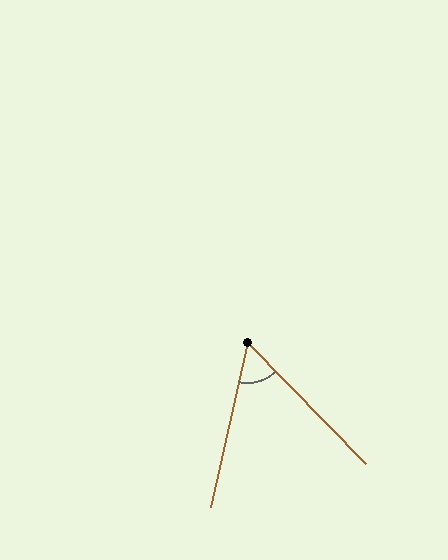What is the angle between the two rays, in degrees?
Approximately 57 degrees.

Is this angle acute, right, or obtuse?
It is acute.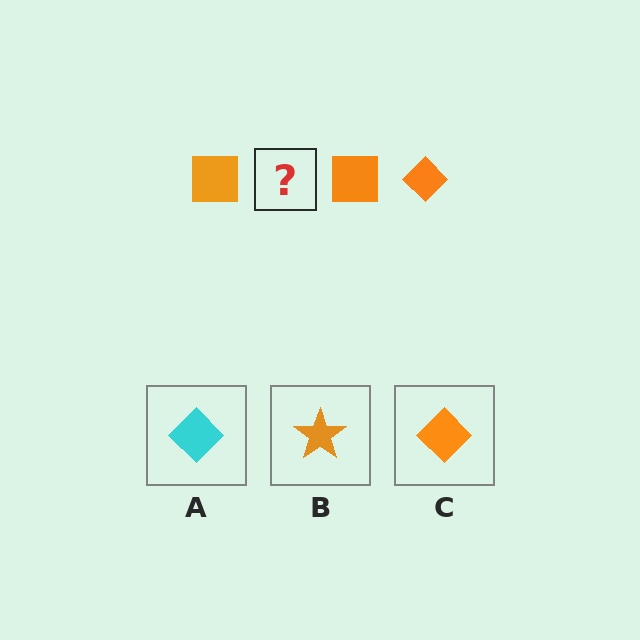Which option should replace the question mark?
Option C.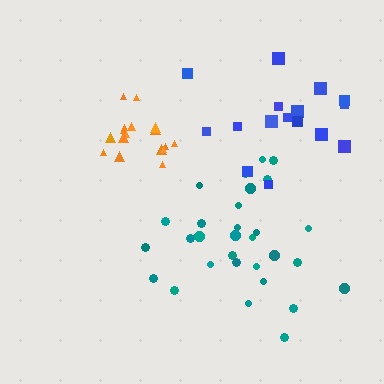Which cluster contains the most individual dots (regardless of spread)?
Teal (30).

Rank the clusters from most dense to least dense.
orange, teal, blue.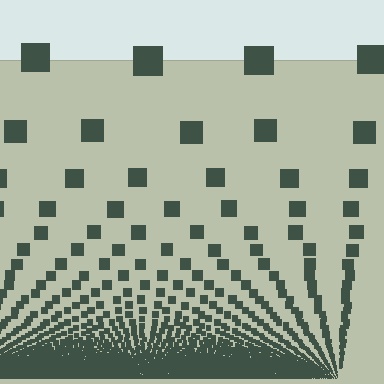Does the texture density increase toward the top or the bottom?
Density increases toward the bottom.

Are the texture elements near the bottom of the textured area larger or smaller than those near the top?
Smaller. The gradient is inverted — elements near the bottom are smaller and denser.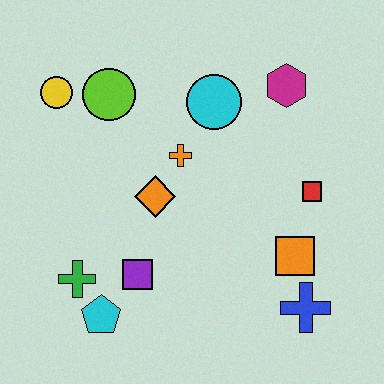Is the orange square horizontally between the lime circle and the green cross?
No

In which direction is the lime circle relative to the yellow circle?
The lime circle is to the right of the yellow circle.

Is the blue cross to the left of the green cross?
No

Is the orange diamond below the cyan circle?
Yes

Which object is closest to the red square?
The orange square is closest to the red square.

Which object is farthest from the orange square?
The yellow circle is farthest from the orange square.